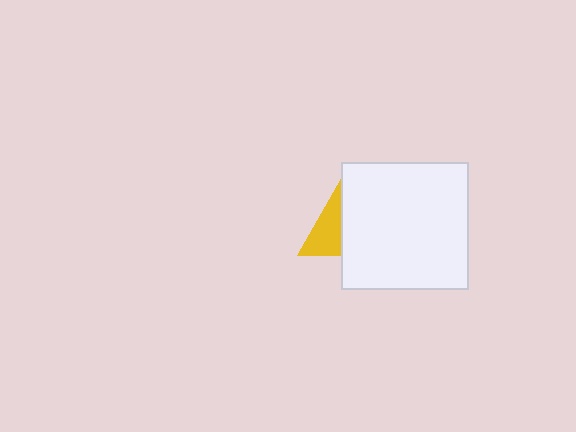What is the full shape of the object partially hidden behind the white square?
The partially hidden object is a yellow triangle.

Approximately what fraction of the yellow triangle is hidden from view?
Roughly 64% of the yellow triangle is hidden behind the white square.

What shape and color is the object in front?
The object in front is a white square.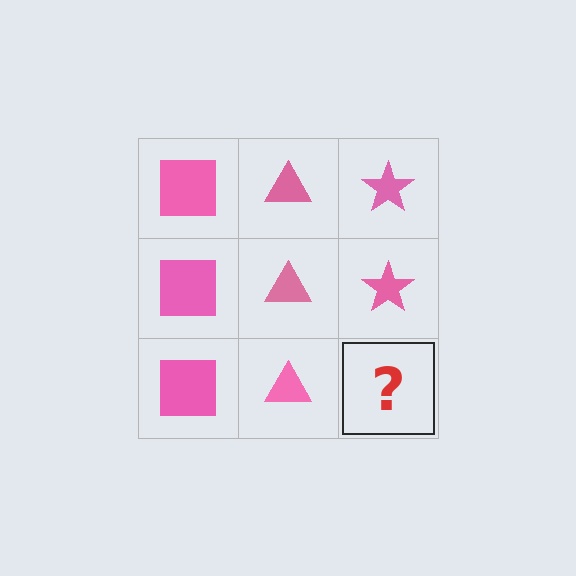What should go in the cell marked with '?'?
The missing cell should contain a pink star.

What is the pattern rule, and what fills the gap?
The rule is that each column has a consistent shape. The gap should be filled with a pink star.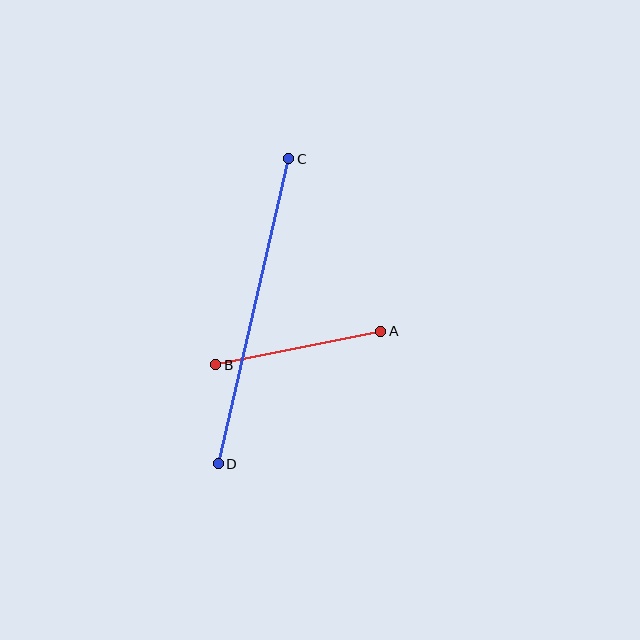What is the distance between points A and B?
The distance is approximately 168 pixels.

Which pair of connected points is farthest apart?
Points C and D are farthest apart.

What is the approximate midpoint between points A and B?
The midpoint is at approximately (298, 348) pixels.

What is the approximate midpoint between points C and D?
The midpoint is at approximately (254, 311) pixels.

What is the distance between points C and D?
The distance is approximately 313 pixels.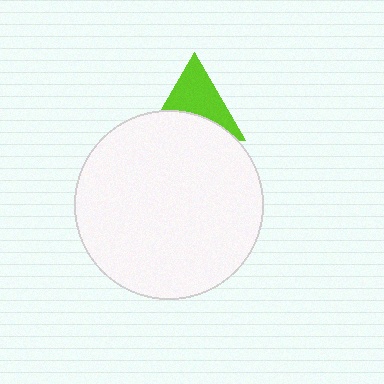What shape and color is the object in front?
The object in front is a white circle.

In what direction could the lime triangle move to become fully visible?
The lime triangle could move up. That would shift it out from behind the white circle entirely.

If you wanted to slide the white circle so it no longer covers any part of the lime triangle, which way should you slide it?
Slide it down — that is the most direct way to separate the two shapes.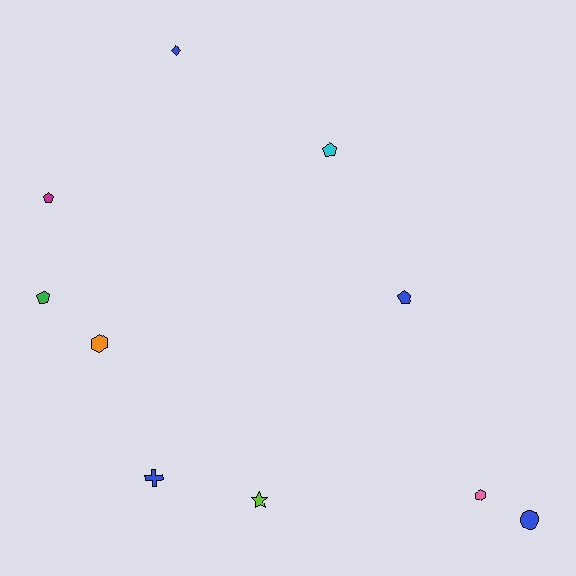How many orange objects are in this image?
There is 1 orange object.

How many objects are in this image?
There are 10 objects.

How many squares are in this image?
There are no squares.